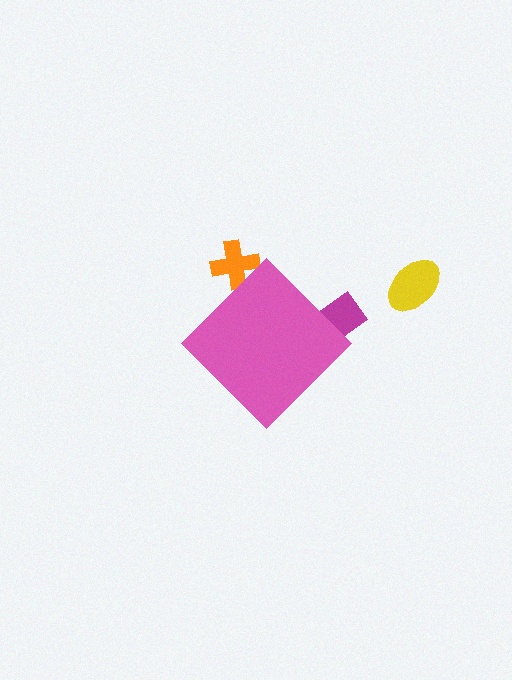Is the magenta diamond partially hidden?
Yes, the magenta diamond is partially hidden behind the pink diamond.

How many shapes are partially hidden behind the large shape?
2 shapes are partially hidden.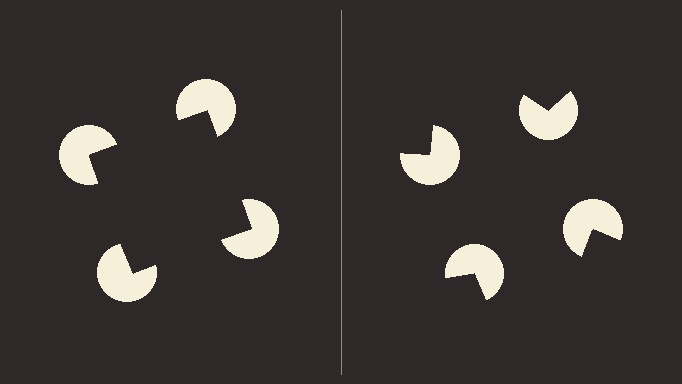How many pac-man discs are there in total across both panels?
8 — 4 on each side.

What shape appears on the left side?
An illusory square.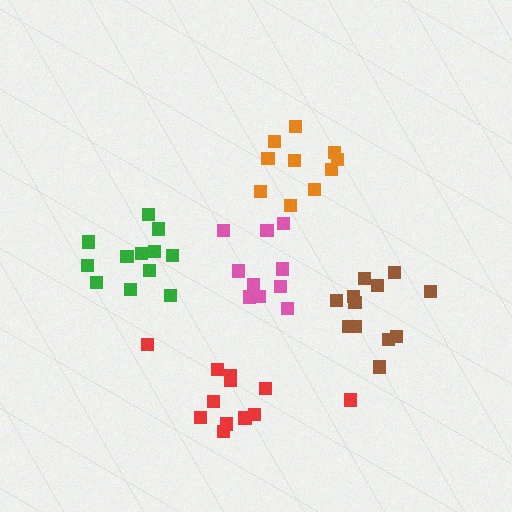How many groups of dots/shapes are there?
There are 5 groups.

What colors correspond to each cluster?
The clusters are colored: red, brown, orange, green, pink.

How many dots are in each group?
Group 1: 12 dots, Group 2: 12 dots, Group 3: 10 dots, Group 4: 12 dots, Group 5: 10 dots (56 total).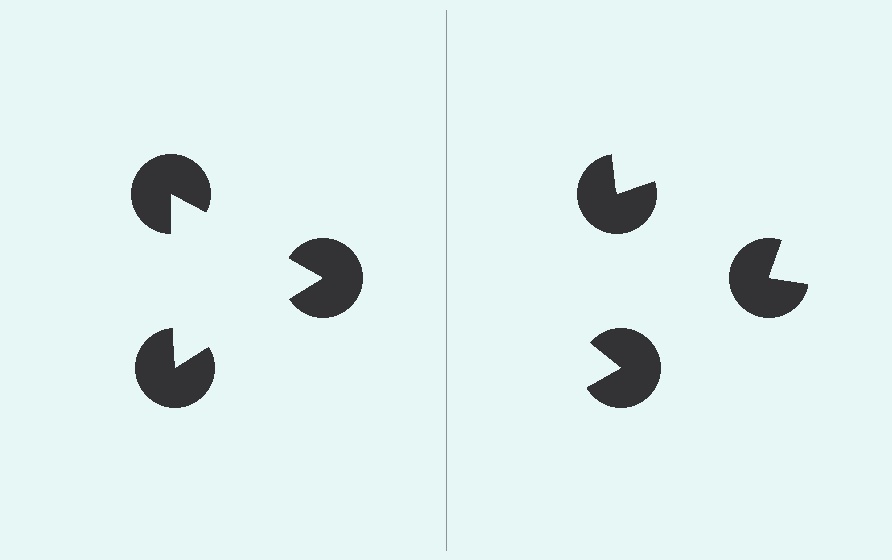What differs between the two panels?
The pac-man discs are positioned identically on both sides; only the wedge orientations differ. On the left they align to a triangle; on the right they are misaligned.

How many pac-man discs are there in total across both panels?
6 — 3 on each side.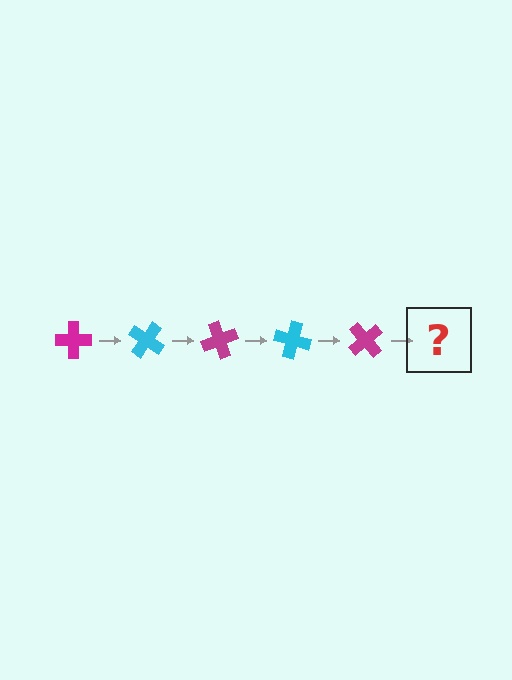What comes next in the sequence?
The next element should be a cyan cross, rotated 175 degrees from the start.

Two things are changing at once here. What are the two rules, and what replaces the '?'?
The two rules are that it rotates 35 degrees each step and the color cycles through magenta and cyan. The '?' should be a cyan cross, rotated 175 degrees from the start.